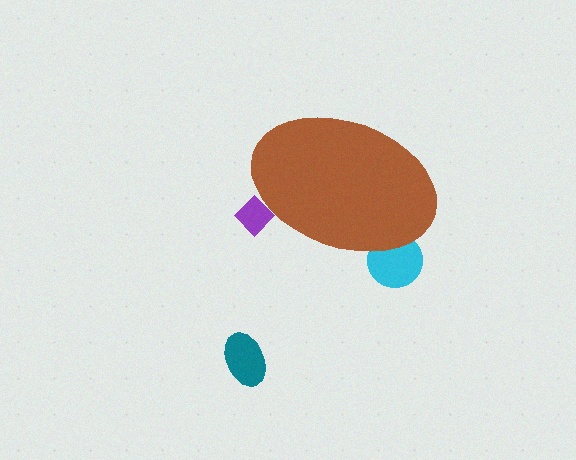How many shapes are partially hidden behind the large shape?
2 shapes are partially hidden.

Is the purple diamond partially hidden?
Yes, the purple diamond is partially hidden behind the brown ellipse.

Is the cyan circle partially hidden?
Yes, the cyan circle is partially hidden behind the brown ellipse.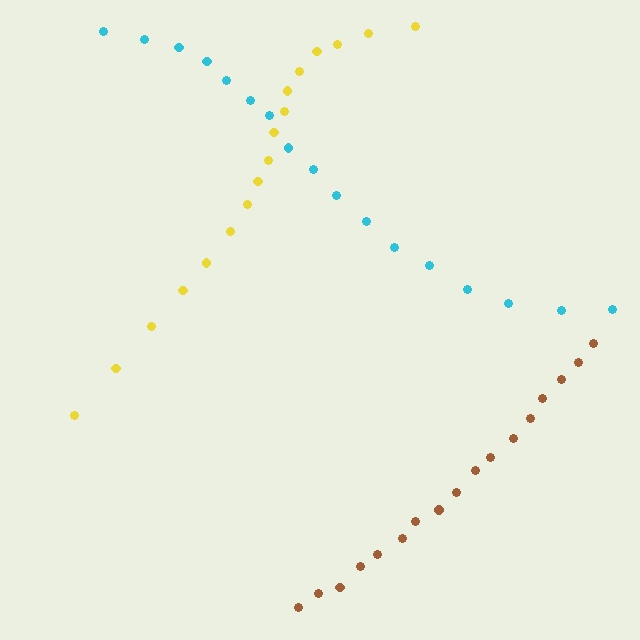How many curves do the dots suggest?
There are 3 distinct paths.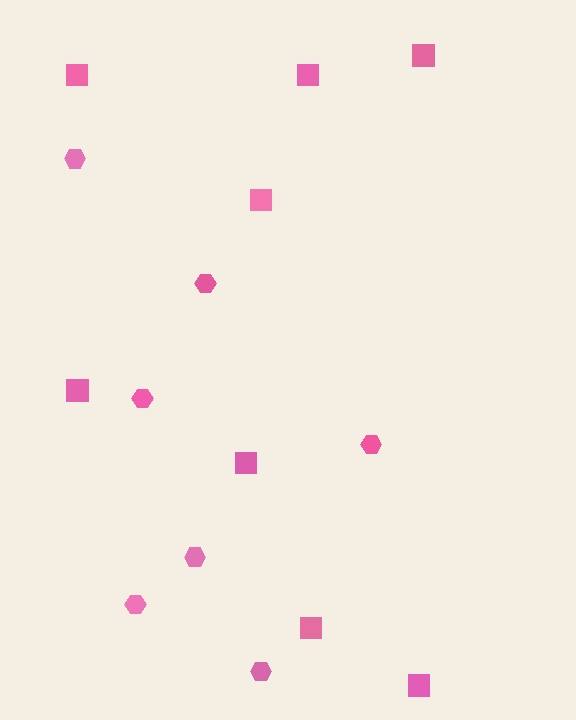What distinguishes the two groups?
There are 2 groups: one group of squares (8) and one group of hexagons (7).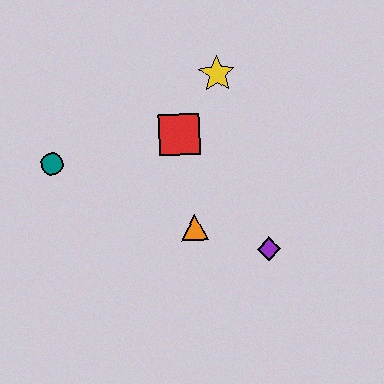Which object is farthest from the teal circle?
The purple diamond is farthest from the teal circle.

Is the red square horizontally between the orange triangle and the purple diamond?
No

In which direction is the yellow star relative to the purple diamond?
The yellow star is above the purple diamond.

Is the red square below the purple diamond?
No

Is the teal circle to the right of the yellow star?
No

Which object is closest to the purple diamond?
The orange triangle is closest to the purple diamond.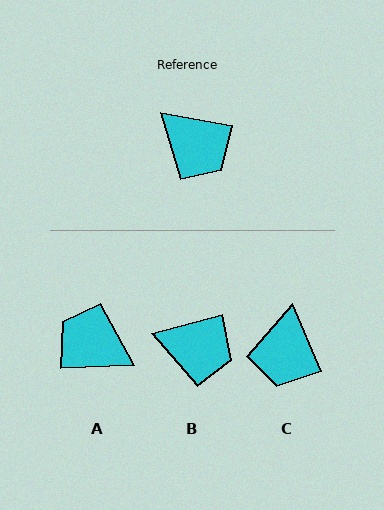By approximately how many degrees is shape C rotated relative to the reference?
Approximately 57 degrees clockwise.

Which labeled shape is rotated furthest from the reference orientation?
A, about 168 degrees away.